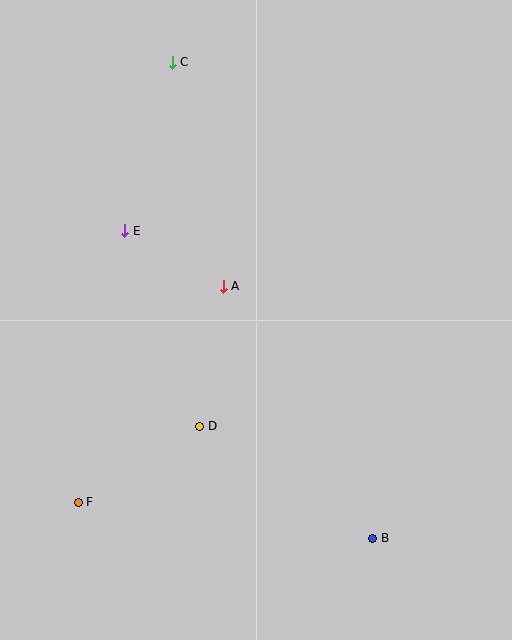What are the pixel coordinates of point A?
Point A is at (223, 286).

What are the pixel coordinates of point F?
Point F is at (78, 502).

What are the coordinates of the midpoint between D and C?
The midpoint between D and C is at (186, 244).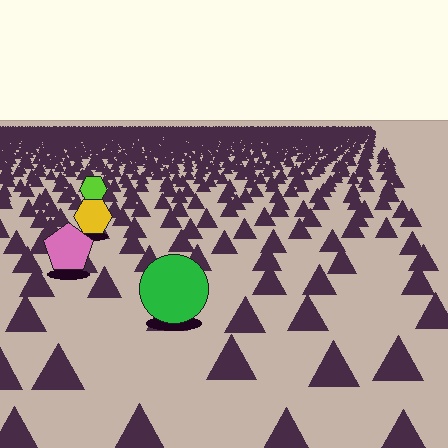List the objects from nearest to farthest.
From nearest to farthest: the green circle, the pink pentagon, the yellow hexagon, the lime hexagon.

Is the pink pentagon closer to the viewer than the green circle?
No. The green circle is closer — you can tell from the texture gradient: the ground texture is coarser near it.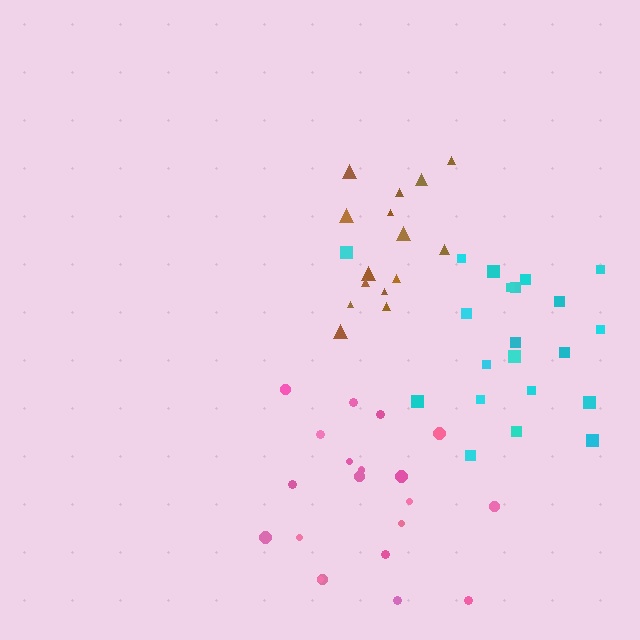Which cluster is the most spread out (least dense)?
Pink.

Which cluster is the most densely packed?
Brown.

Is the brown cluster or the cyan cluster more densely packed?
Brown.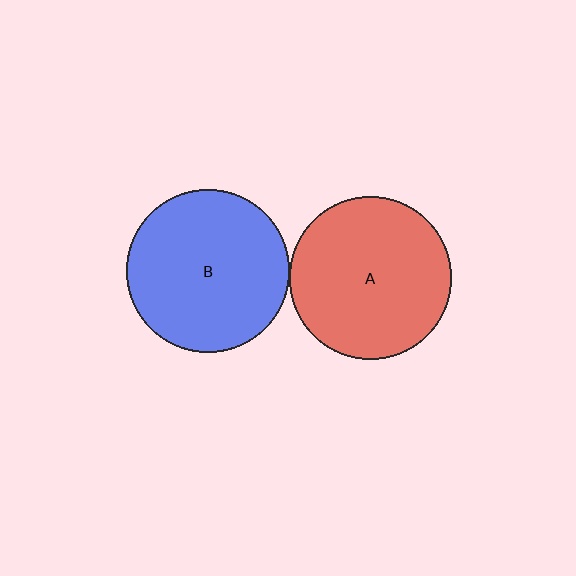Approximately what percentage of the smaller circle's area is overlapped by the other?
Approximately 5%.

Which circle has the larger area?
Circle A (red).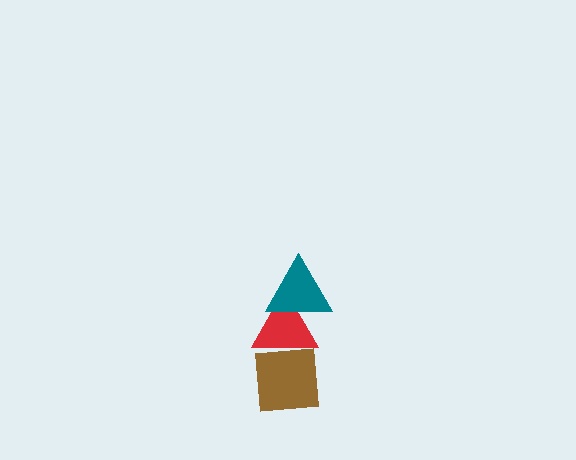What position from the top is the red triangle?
The red triangle is 2nd from the top.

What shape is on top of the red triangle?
The teal triangle is on top of the red triangle.